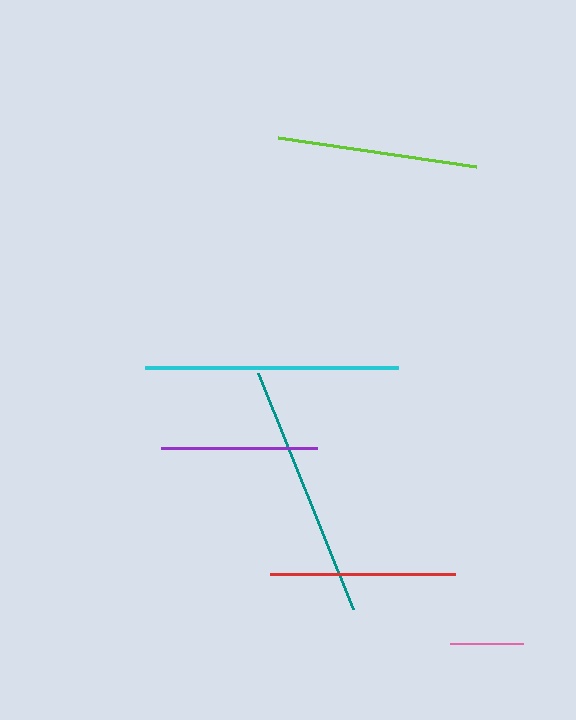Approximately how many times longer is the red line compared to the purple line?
The red line is approximately 1.2 times the length of the purple line.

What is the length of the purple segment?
The purple segment is approximately 156 pixels long.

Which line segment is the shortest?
The pink line is the shortest at approximately 73 pixels.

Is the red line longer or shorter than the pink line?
The red line is longer than the pink line.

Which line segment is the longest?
The teal line is the longest at approximately 255 pixels.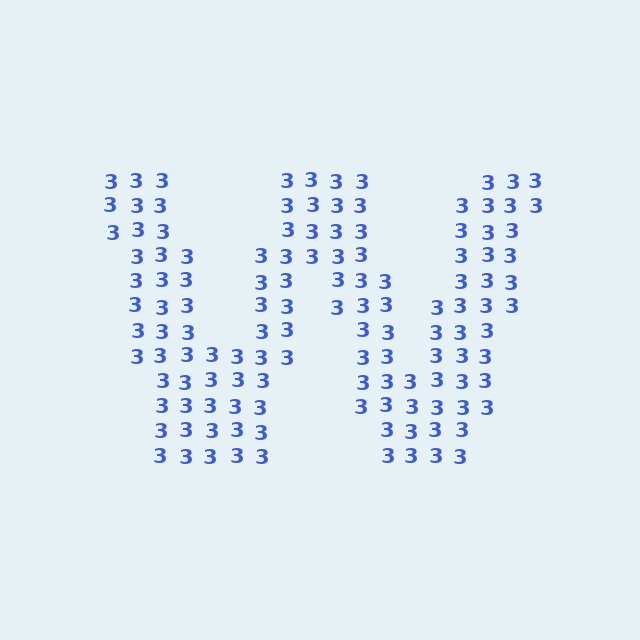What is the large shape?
The large shape is the letter W.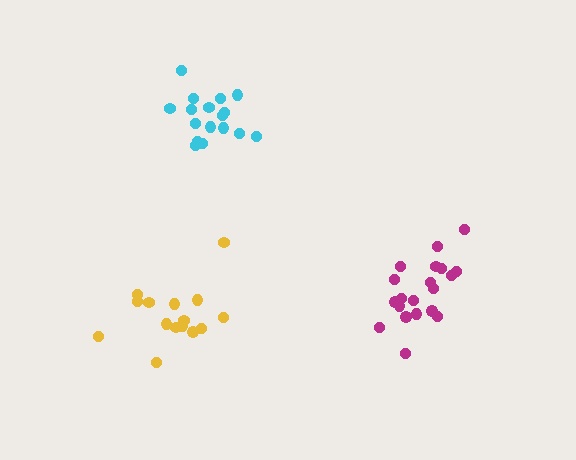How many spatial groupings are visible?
There are 3 spatial groupings.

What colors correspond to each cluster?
The clusters are colored: cyan, yellow, magenta.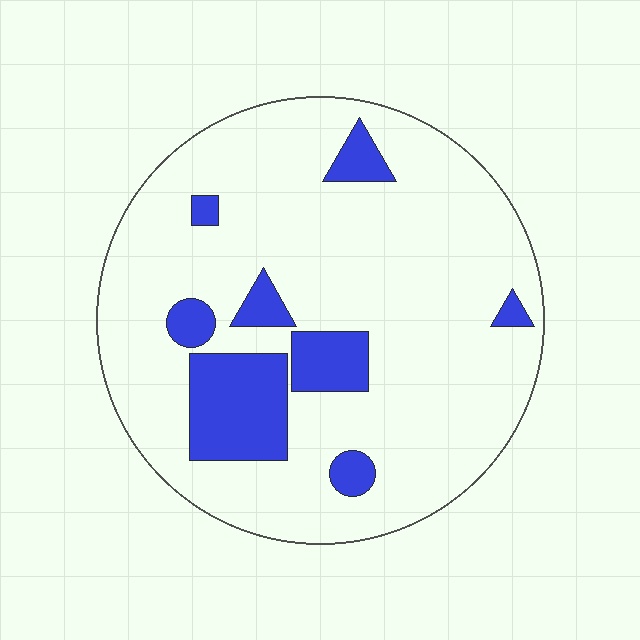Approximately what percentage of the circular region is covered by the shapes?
Approximately 15%.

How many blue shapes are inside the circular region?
8.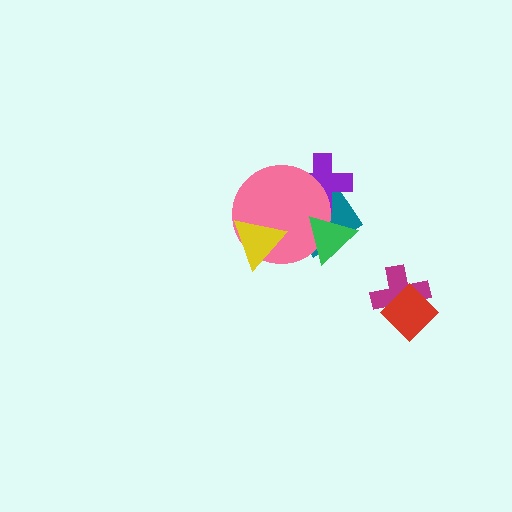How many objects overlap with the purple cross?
2 objects overlap with the purple cross.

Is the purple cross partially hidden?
Yes, it is partially covered by another shape.